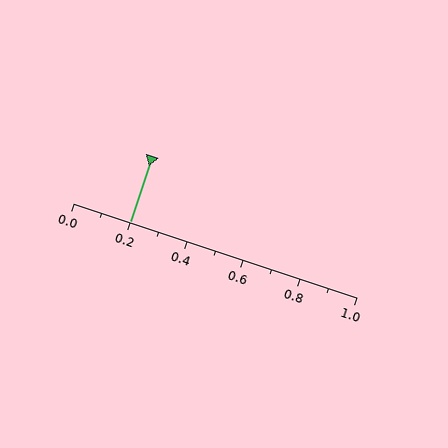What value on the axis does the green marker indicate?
The marker indicates approximately 0.2.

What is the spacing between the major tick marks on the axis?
The major ticks are spaced 0.2 apart.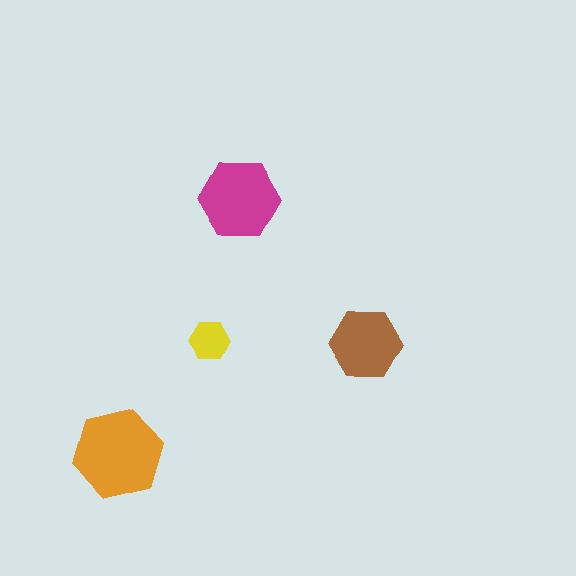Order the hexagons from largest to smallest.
the orange one, the magenta one, the brown one, the yellow one.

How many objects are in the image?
There are 4 objects in the image.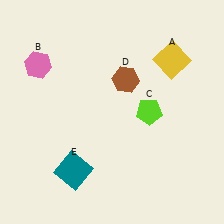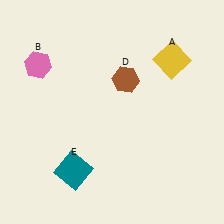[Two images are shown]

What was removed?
The lime pentagon (C) was removed in Image 2.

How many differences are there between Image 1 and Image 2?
There is 1 difference between the two images.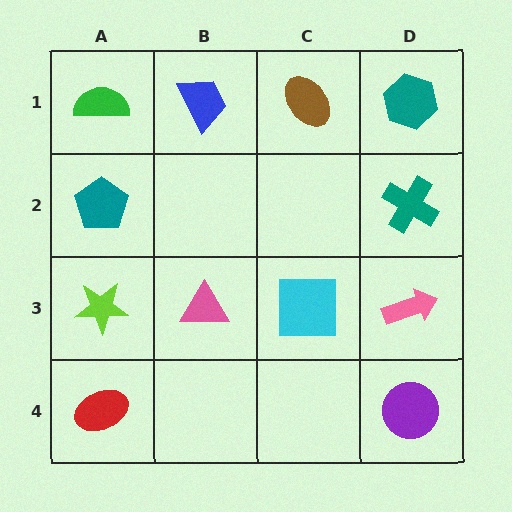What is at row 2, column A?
A teal pentagon.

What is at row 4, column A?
A red ellipse.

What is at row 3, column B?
A pink triangle.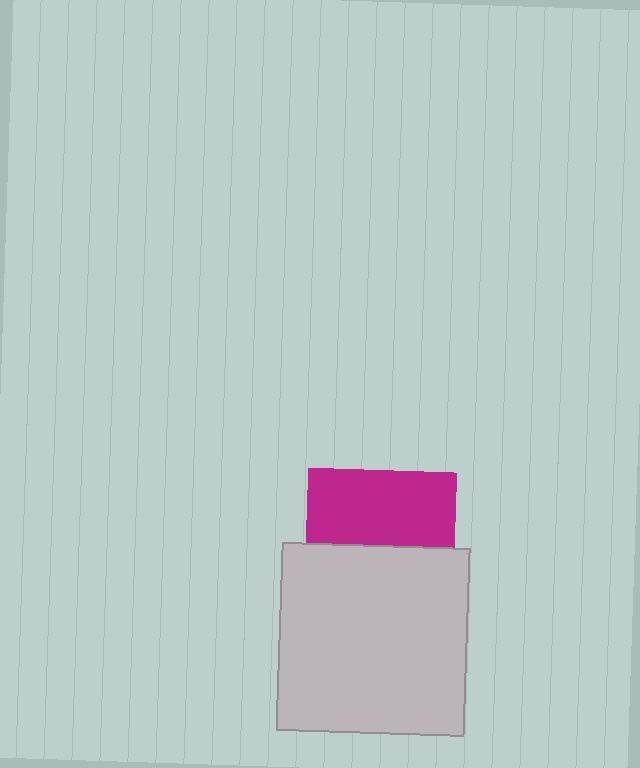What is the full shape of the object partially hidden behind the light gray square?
The partially hidden object is a magenta square.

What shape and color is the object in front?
The object in front is a light gray square.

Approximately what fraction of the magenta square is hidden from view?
Roughly 49% of the magenta square is hidden behind the light gray square.